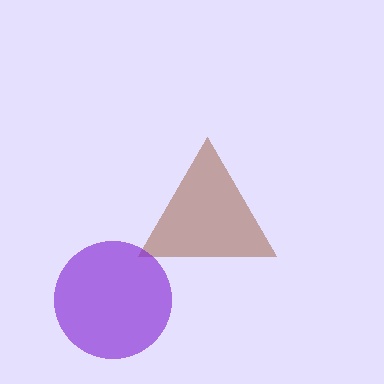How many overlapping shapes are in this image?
There are 2 overlapping shapes in the image.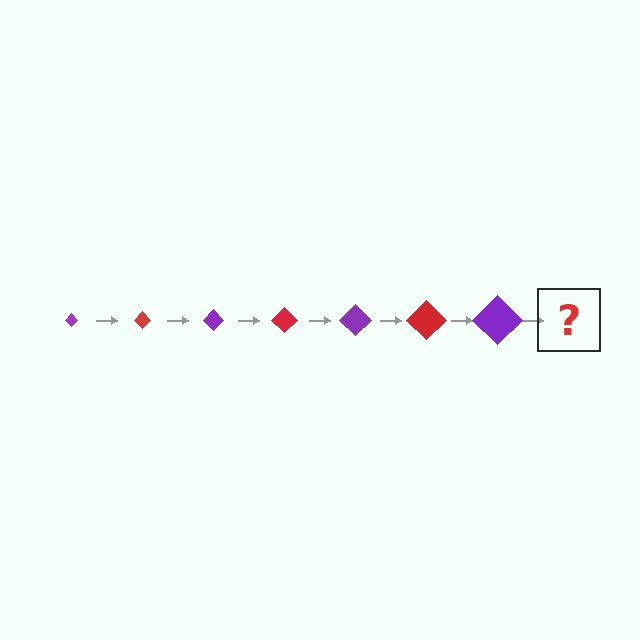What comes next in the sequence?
The next element should be a red diamond, larger than the previous one.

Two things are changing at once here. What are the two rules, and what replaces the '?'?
The two rules are that the diamond grows larger each step and the color cycles through purple and red. The '?' should be a red diamond, larger than the previous one.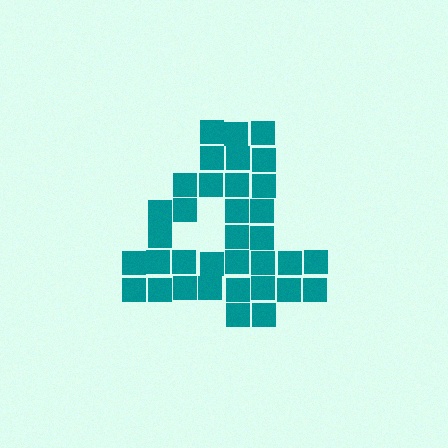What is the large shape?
The large shape is the digit 4.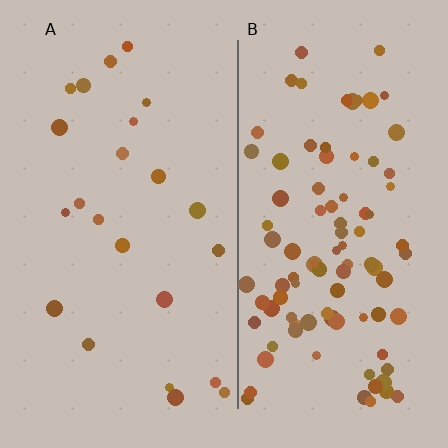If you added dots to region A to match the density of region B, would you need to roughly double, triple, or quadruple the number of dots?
Approximately quadruple.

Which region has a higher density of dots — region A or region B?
B (the right).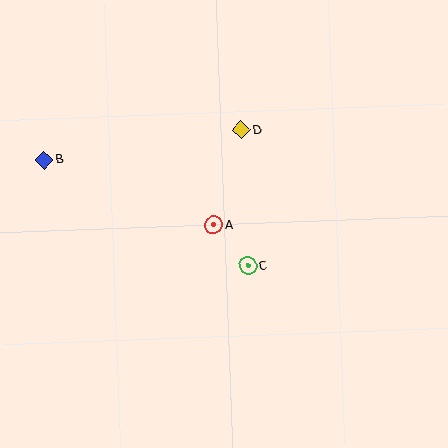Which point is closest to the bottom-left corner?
Point B is closest to the bottom-left corner.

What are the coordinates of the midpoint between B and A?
The midpoint between B and A is at (129, 193).